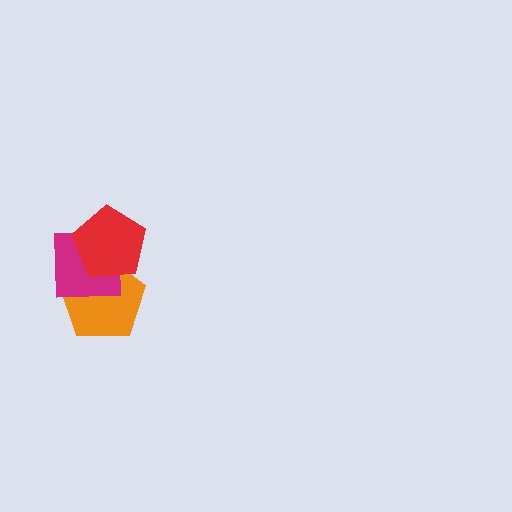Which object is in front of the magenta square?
The red pentagon is in front of the magenta square.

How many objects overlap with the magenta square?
2 objects overlap with the magenta square.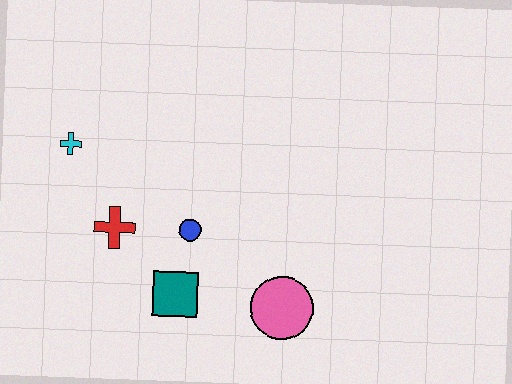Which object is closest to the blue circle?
The teal square is closest to the blue circle.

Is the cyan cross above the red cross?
Yes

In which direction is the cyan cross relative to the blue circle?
The cyan cross is to the left of the blue circle.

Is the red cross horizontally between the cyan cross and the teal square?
Yes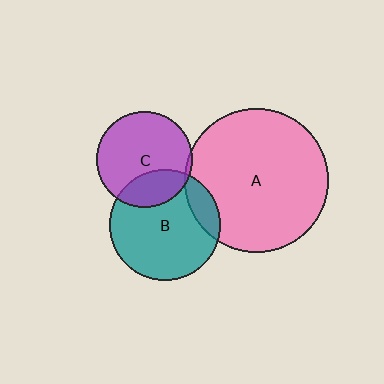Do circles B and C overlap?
Yes.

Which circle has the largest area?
Circle A (pink).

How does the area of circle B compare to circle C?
Approximately 1.4 times.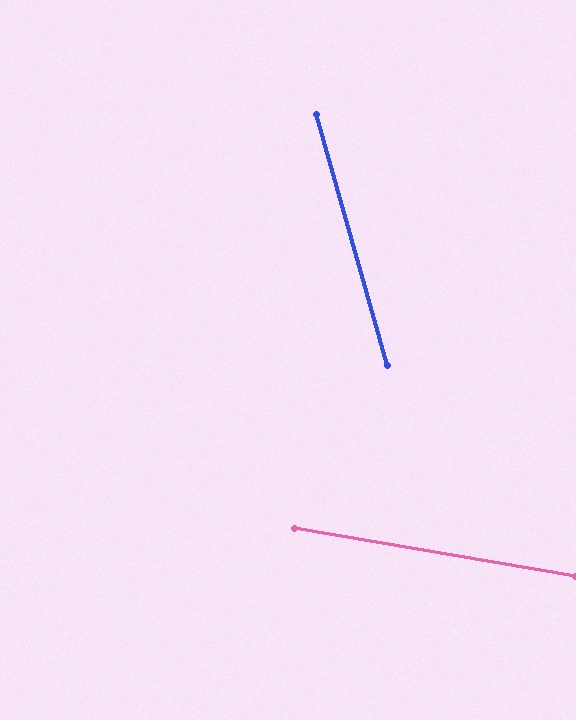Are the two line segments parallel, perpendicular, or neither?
Neither parallel nor perpendicular — they differ by about 64°.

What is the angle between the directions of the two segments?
Approximately 64 degrees.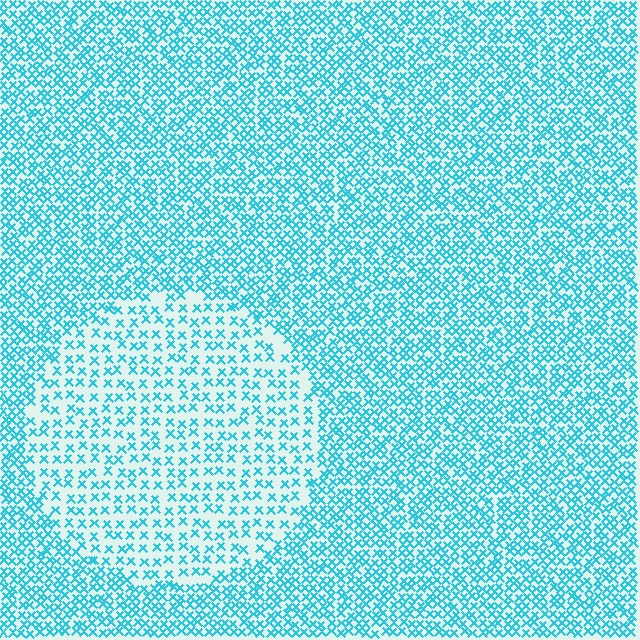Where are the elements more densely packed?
The elements are more densely packed outside the circle boundary.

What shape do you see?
I see a circle.